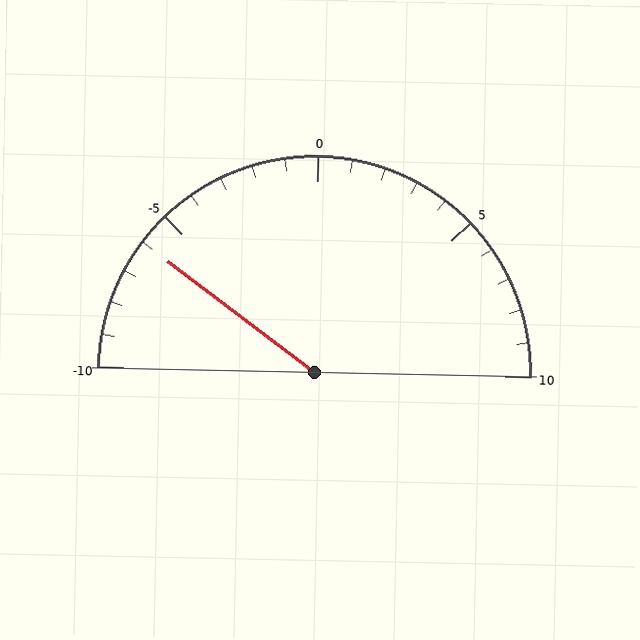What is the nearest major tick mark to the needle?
The nearest major tick mark is -5.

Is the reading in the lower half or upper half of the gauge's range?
The reading is in the lower half of the range (-10 to 10).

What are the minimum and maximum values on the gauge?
The gauge ranges from -10 to 10.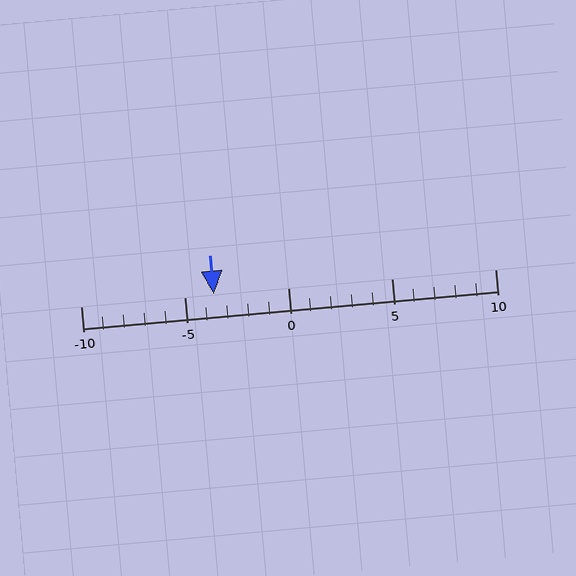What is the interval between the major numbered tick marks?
The major tick marks are spaced 5 units apart.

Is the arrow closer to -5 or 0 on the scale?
The arrow is closer to -5.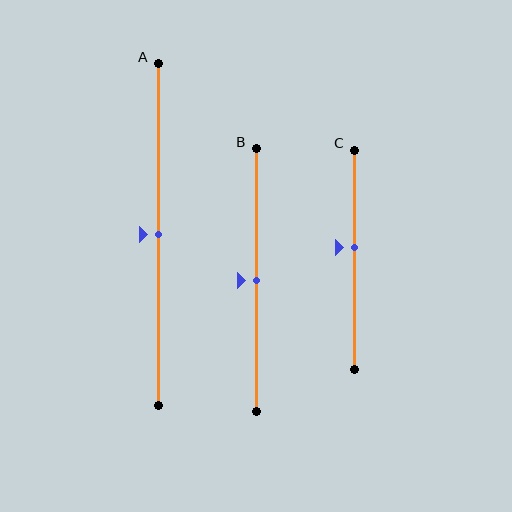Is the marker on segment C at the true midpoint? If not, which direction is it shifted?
No, the marker on segment C is shifted upward by about 6% of the segment length.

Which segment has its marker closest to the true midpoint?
Segment A has its marker closest to the true midpoint.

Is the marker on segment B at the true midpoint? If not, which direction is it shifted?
Yes, the marker on segment B is at the true midpoint.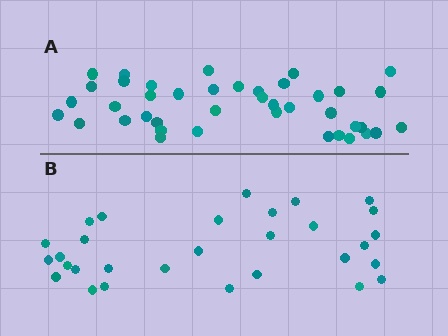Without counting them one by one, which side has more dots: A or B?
Region A (the top region) has more dots.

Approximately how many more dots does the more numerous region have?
Region A has roughly 12 or so more dots than region B.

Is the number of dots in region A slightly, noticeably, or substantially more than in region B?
Region A has noticeably more, but not dramatically so. The ratio is roughly 1.4 to 1.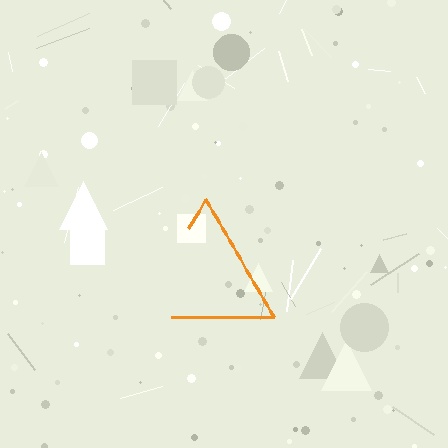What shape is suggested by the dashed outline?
The dashed outline suggests a triangle.